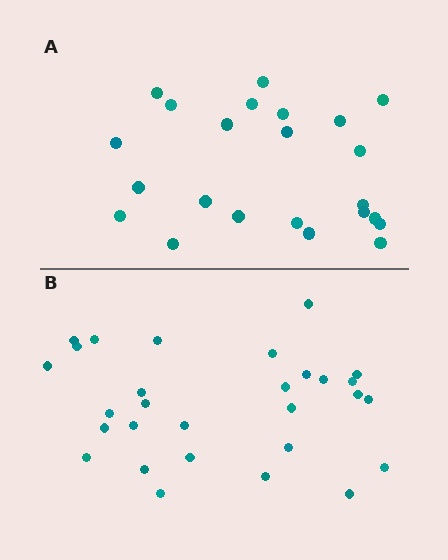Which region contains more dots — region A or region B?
Region B (the bottom region) has more dots.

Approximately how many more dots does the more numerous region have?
Region B has about 6 more dots than region A.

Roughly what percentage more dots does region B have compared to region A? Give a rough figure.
About 25% more.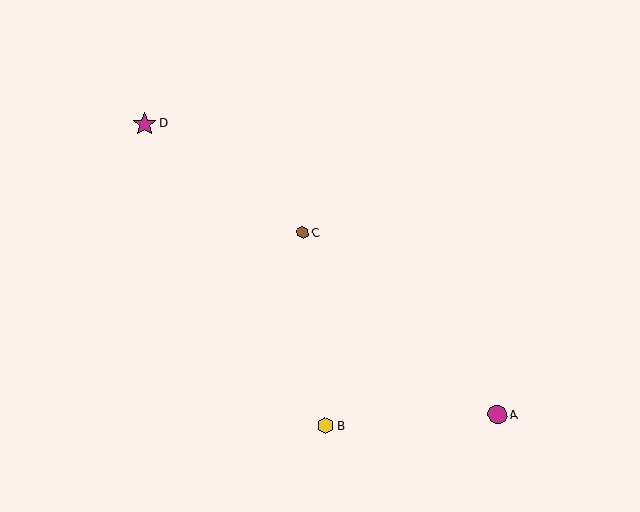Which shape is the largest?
The magenta star (labeled D) is the largest.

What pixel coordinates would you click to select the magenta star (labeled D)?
Click at (145, 124) to select the magenta star D.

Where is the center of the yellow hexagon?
The center of the yellow hexagon is at (326, 425).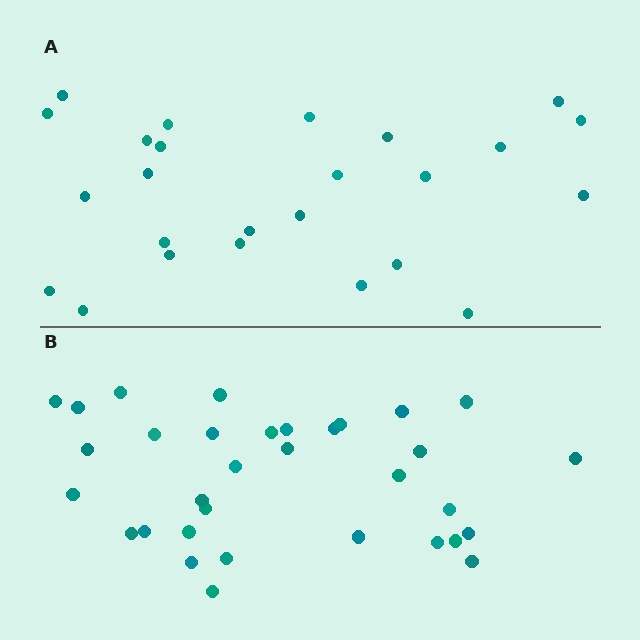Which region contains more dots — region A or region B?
Region B (the bottom region) has more dots.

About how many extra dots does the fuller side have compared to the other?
Region B has roughly 8 or so more dots than region A.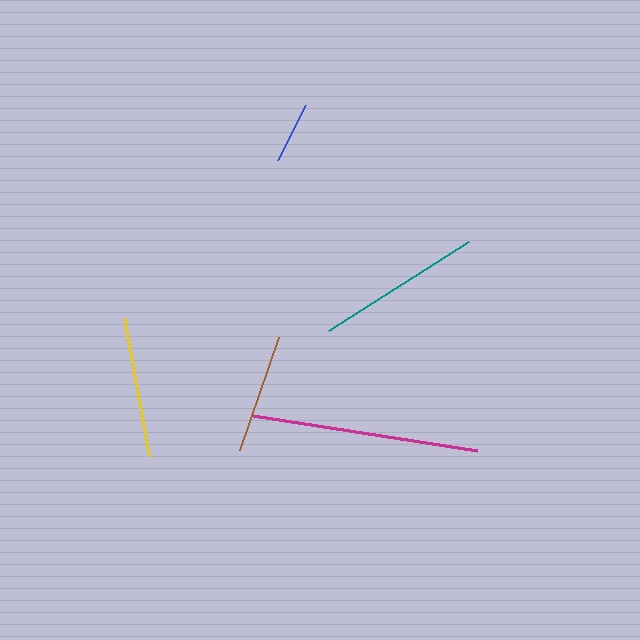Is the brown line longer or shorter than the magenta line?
The magenta line is longer than the brown line.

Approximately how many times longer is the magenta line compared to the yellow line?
The magenta line is approximately 1.6 times the length of the yellow line.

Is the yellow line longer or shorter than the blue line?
The yellow line is longer than the blue line.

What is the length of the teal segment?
The teal segment is approximately 166 pixels long.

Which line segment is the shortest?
The blue line is the shortest at approximately 62 pixels.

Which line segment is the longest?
The magenta line is the longest at approximately 227 pixels.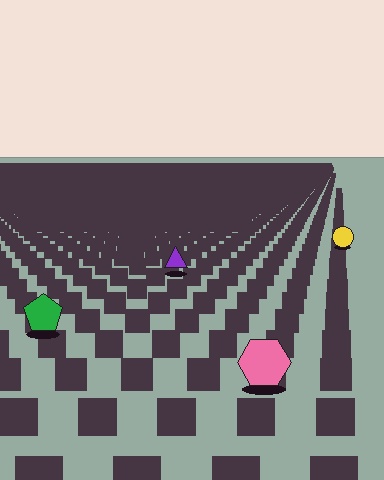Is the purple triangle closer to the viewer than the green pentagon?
No. The green pentagon is closer — you can tell from the texture gradient: the ground texture is coarser near it.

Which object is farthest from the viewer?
The yellow circle is farthest from the viewer. It appears smaller and the ground texture around it is denser.